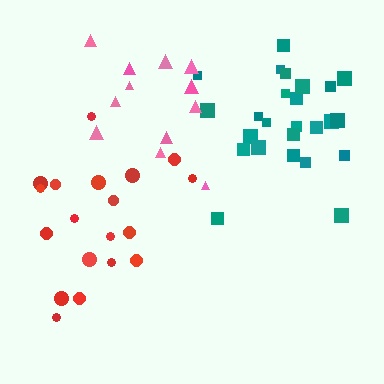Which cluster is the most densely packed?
Teal.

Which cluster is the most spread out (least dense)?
Pink.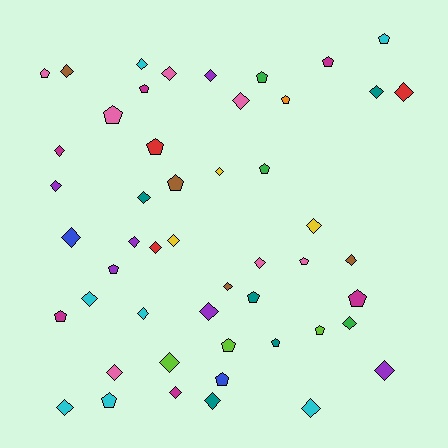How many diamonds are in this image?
There are 30 diamonds.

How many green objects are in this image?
There are 3 green objects.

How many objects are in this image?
There are 50 objects.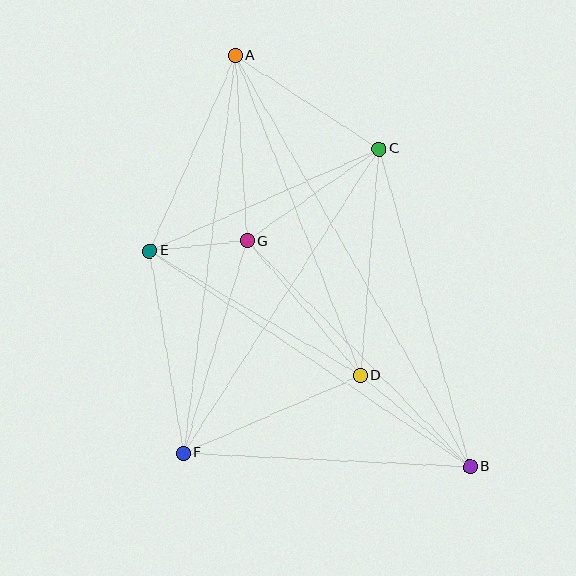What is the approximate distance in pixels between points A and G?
The distance between A and G is approximately 186 pixels.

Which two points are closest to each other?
Points E and G are closest to each other.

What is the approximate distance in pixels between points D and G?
The distance between D and G is approximately 176 pixels.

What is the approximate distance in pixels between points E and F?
The distance between E and F is approximately 205 pixels.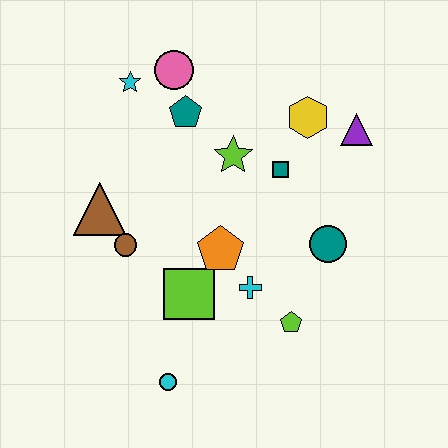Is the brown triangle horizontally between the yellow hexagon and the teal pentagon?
No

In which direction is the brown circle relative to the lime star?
The brown circle is to the left of the lime star.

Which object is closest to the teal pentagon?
The pink circle is closest to the teal pentagon.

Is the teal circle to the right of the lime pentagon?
Yes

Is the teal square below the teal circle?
No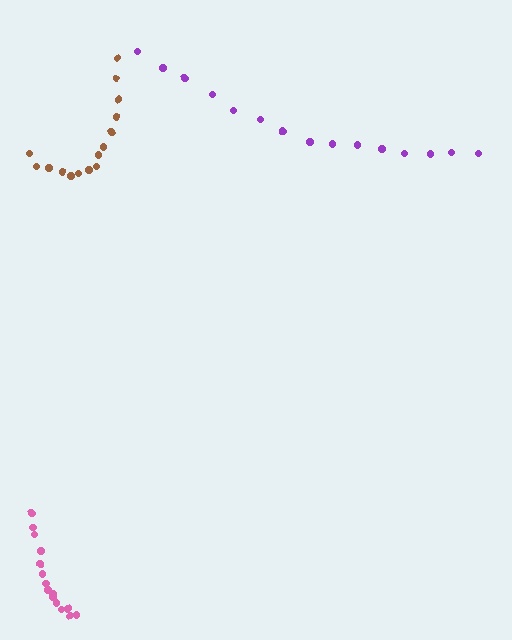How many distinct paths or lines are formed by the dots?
There are 3 distinct paths.